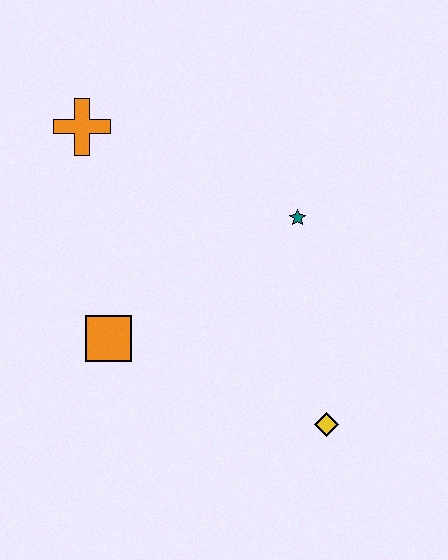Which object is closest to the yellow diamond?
The teal star is closest to the yellow diamond.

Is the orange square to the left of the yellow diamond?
Yes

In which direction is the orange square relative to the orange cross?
The orange square is below the orange cross.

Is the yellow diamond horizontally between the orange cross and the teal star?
No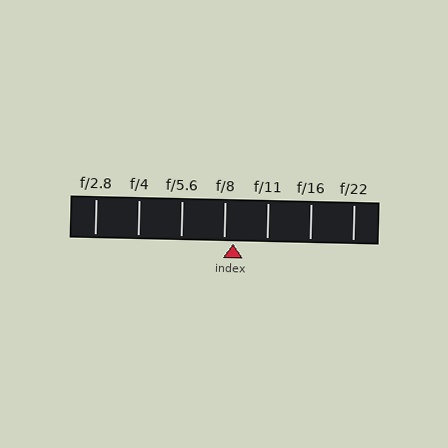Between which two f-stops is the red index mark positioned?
The index mark is between f/8 and f/11.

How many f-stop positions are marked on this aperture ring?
There are 7 f-stop positions marked.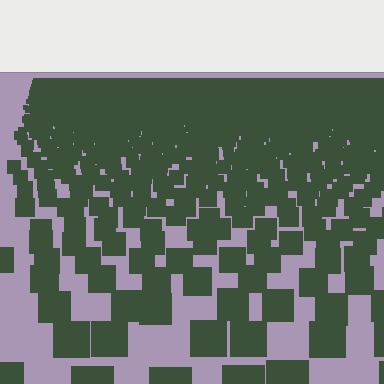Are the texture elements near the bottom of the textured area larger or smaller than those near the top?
Larger. Near the bottom, elements are closer to the viewer and appear at a bigger on-screen size.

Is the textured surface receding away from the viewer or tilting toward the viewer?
The surface is receding away from the viewer. Texture elements get smaller and denser toward the top.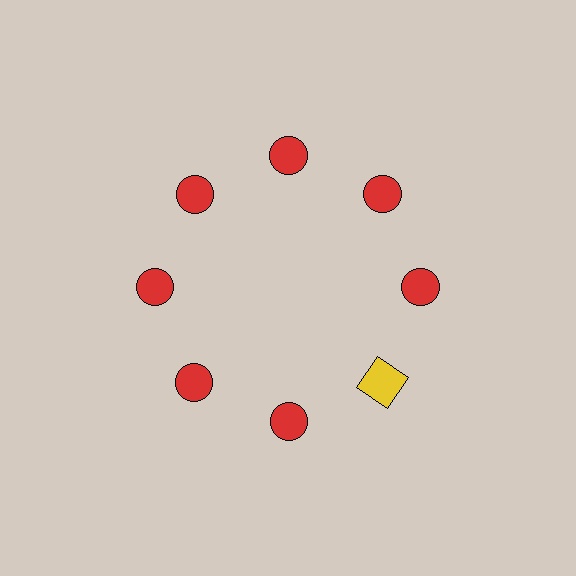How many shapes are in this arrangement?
There are 8 shapes arranged in a ring pattern.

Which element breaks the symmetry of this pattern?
The yellow square at roughly the 4 o'clock position breaks the symmetry. All other shapes are red circles.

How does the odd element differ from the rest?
It differs in both color (yellow instead of red) and shape (square instead of circle).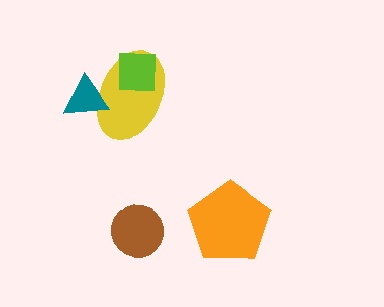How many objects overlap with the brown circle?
0 objects overlap with the brown circle.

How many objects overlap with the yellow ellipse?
2 objects overlap with the yellow ellipse.